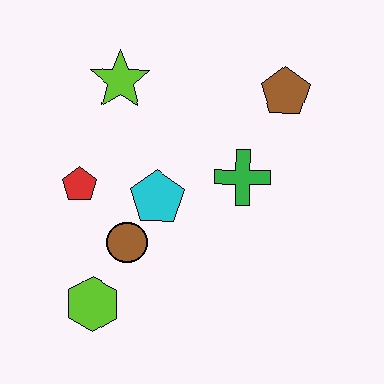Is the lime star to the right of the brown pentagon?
No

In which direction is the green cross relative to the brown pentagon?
The green cross is below the brown pentagon.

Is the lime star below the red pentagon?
No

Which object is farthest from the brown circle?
The brown pentagon is farthest from the brown circle.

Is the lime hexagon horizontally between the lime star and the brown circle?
No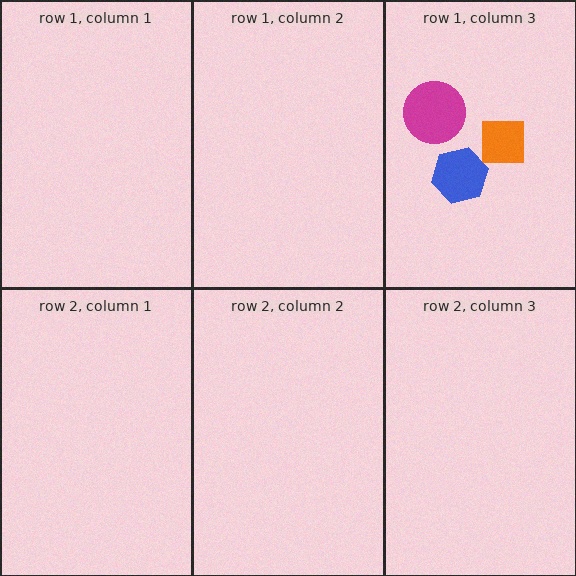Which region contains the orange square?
The row 1, column 3 region.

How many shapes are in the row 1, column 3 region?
3.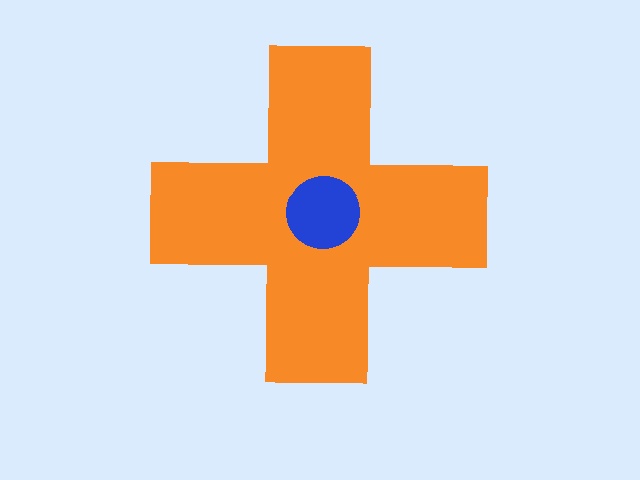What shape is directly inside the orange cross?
The blue circle.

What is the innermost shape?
The blue circle.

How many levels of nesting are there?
2.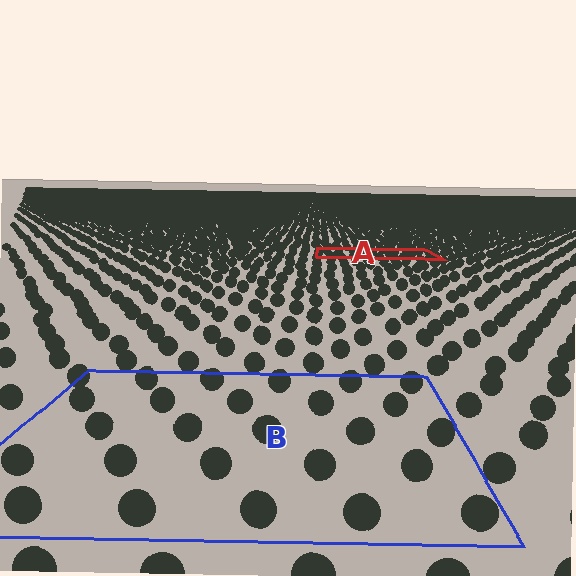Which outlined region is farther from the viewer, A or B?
Region A is farther from the viewer — the texture elements inside it appear smaller and more densely packed.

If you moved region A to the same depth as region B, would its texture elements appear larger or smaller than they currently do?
They would appear larger. At a closer depth, the same texture elements are projected at a bigger on-screen size.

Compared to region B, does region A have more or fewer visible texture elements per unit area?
Region A has more texture elements per unit area — they are packed more densely because it is farther away.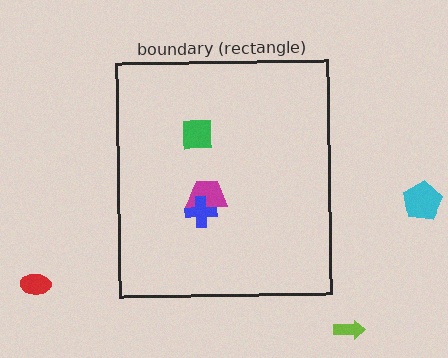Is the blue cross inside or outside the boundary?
Inside.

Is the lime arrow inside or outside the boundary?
Outside.